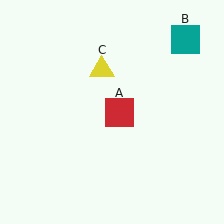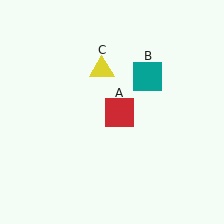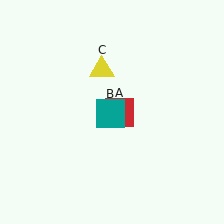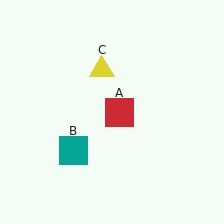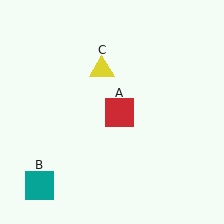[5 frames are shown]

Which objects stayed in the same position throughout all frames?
Red square (object A) and yellow triangle (object C) remained stationary.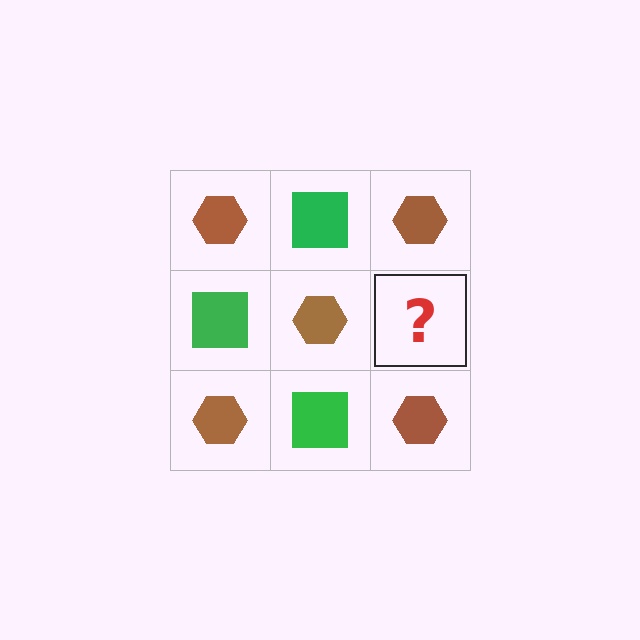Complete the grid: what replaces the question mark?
The question mark should be replaced with a green square.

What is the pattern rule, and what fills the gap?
The rule is that it alternates brown hexagon and green square in a checkerboard pattern. The gap should be filled with a green square.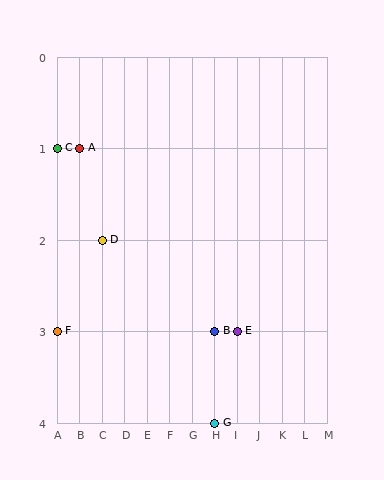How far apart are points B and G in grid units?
Points B and G are 1 row apart.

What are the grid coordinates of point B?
Point B is at grid coordinates (H, 3).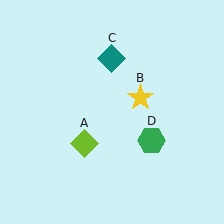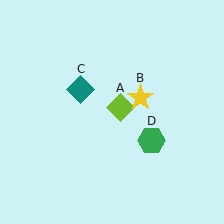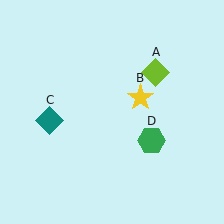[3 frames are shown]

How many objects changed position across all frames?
2 objects changed position: lime diamond (object A), teal diamond (object C).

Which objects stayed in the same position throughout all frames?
Yellow star (object B) and green hexagon (object D) remained stationary.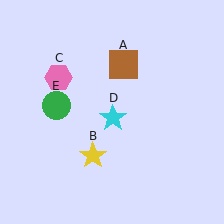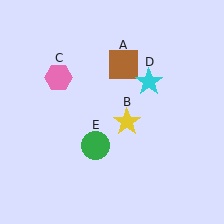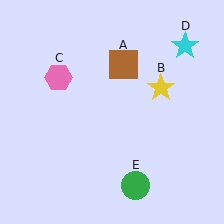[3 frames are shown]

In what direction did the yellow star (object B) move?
The yellow star (object B) moved up and to the right.